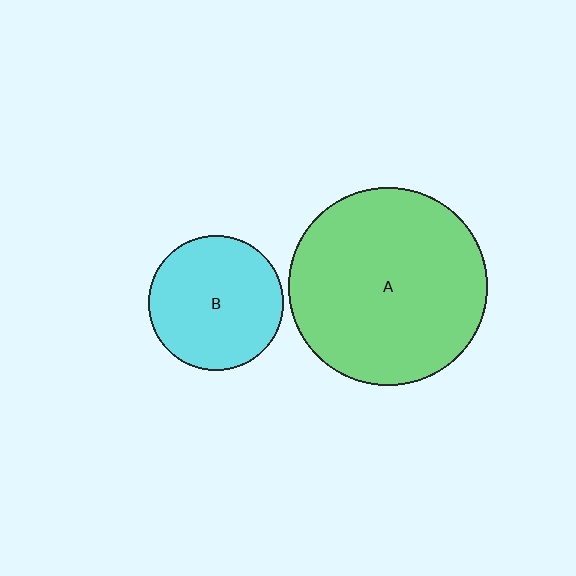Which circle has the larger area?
Circle A (green).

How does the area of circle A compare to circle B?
Approximately 2.2 times.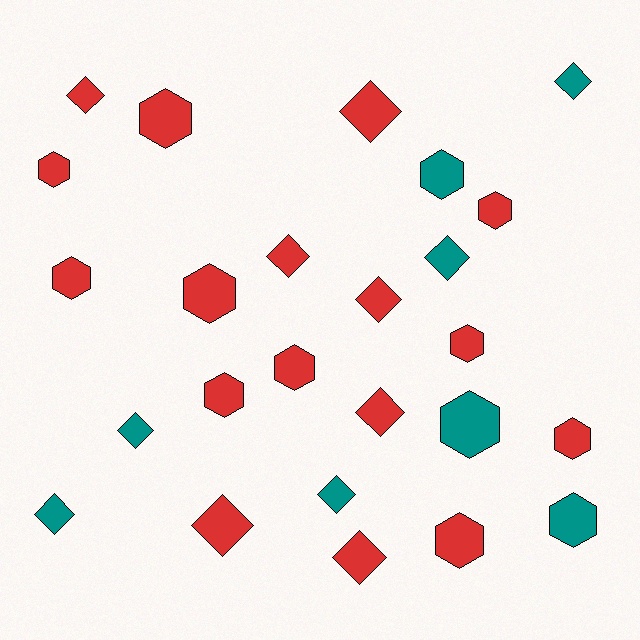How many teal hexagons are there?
There are 3 teal hexagons.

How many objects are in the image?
There are 25 objects.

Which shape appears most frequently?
Hexagon, with 13 objects.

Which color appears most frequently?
Red, with 17 objects.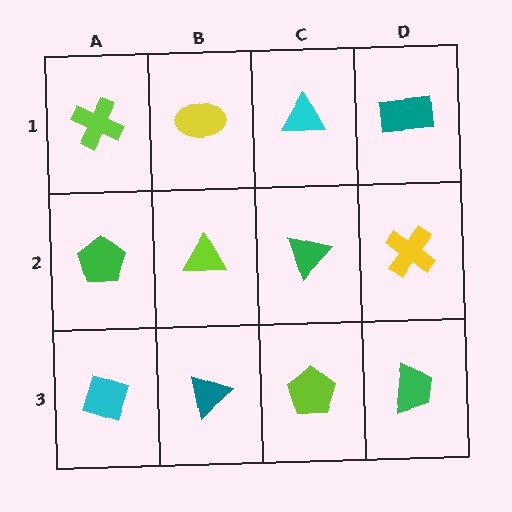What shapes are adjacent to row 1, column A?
A green pentagon (row 2, column A), a yellow ellipse (row 1, column B).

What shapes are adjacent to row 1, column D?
A yellow cross (row 2, column D), a cyan triangle (row 1, column C).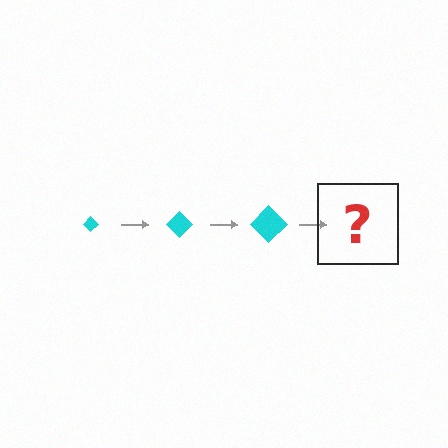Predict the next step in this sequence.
The next step is a cyan diamond, larger than the previous one.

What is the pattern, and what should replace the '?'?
The pattern is that the diamond gets progressively larger each step. The '?' should be a cyan diamond, larger than the previous one.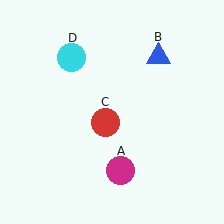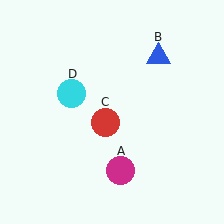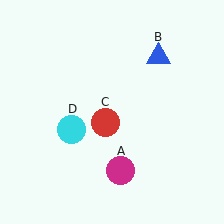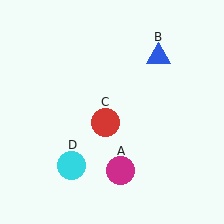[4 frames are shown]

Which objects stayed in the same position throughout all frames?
Magenta circle (object A) and blue triangle (object B) and red circle (object C) remained stationary.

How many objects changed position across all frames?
1 object changed position: cyan circle (object D).